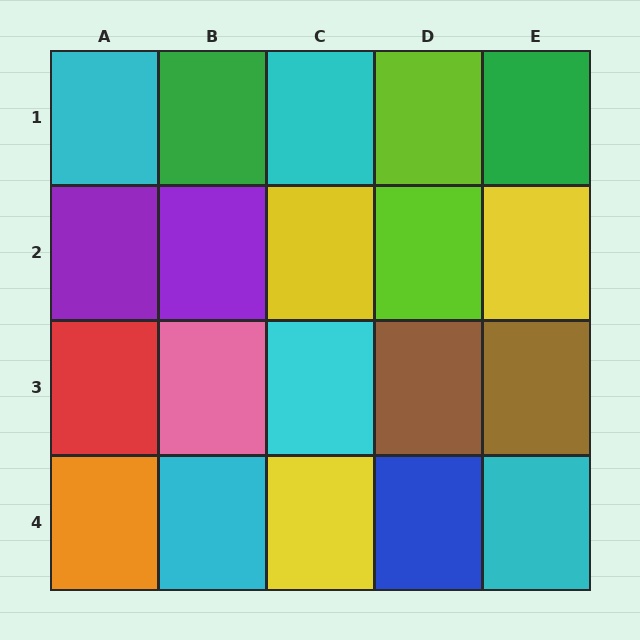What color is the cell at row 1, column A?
Cyan.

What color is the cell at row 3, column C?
Cyan.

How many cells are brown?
2 cells are brown.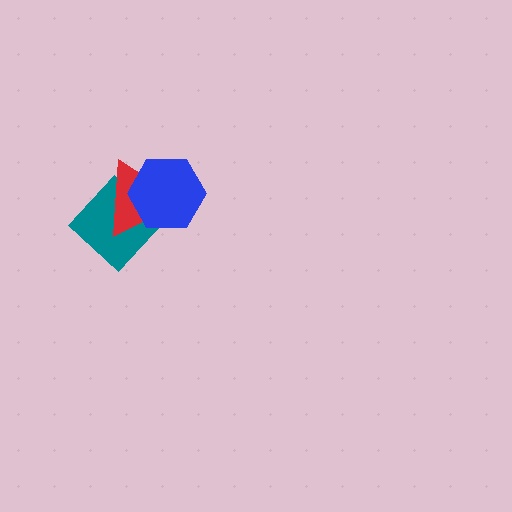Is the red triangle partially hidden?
Yes, it is partially covered by another shape.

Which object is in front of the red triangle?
The blue hexagon is in front of the red triangle.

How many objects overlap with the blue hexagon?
2 objects overlap with the blue hexagon.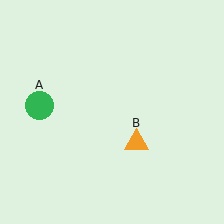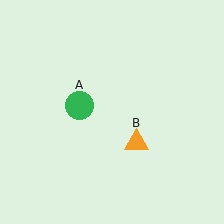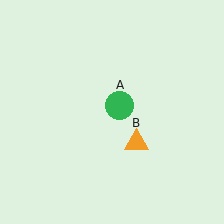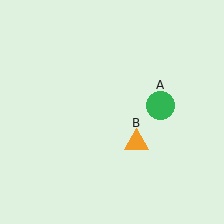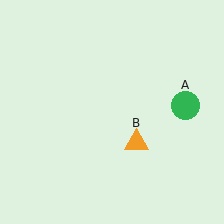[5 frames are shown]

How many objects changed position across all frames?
1 object changed position: green circle (object A).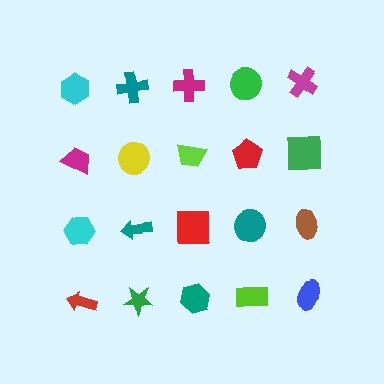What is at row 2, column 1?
A magenta trapezoid.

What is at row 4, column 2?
A green star.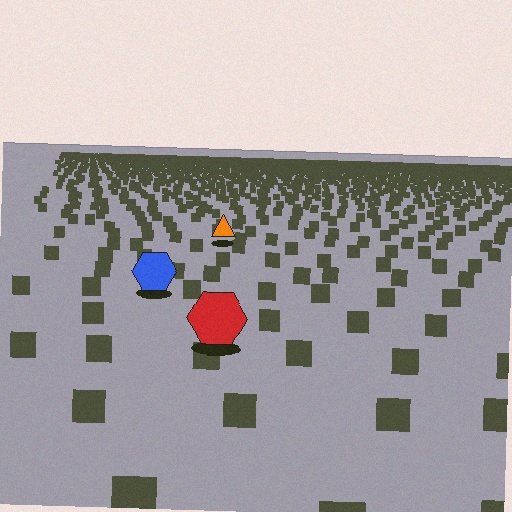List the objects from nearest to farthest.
From nearest to farthest: the red hexagon, the blue hexagon, the orange triangle.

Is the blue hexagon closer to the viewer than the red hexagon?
No. The red hexagon is closer — you can tell from the texture gradient: the ground texture is coarser near it.